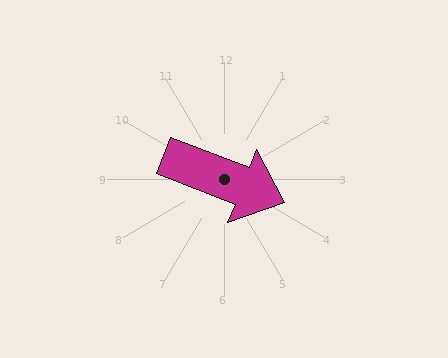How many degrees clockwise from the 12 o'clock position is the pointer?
Approximately 111 degrees.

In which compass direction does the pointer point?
East.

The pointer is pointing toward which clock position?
Roughly 4 o'clock.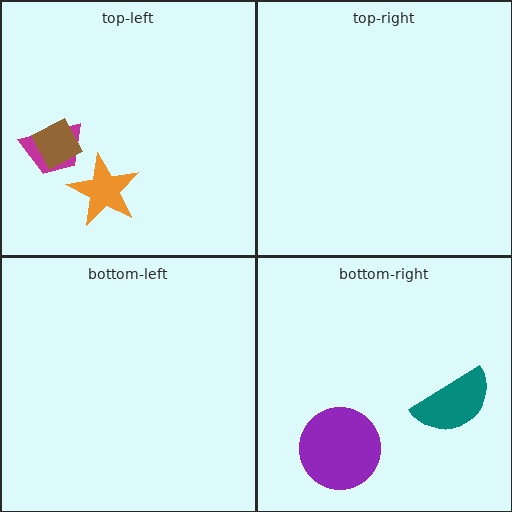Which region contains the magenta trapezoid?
The top-left region.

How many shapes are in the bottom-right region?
2.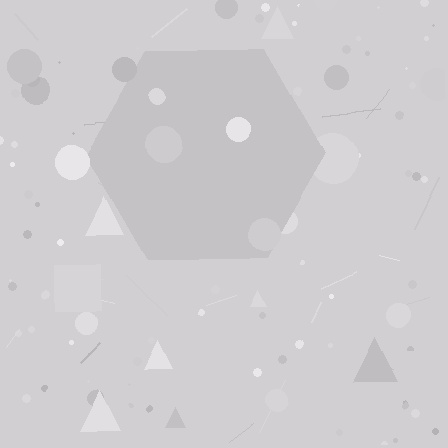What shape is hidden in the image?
A hexagon is hidden in the image.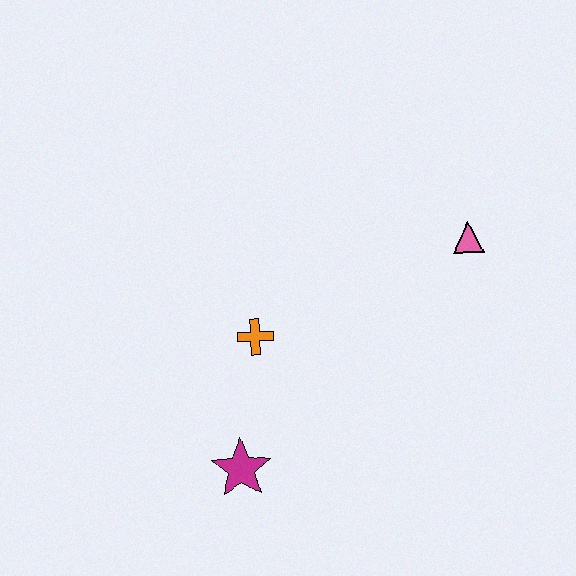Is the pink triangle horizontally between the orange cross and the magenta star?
No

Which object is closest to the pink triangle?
The orange cross is closest to the pink triangle.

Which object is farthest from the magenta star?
The pink triangle is farthest from the magenta star.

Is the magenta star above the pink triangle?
No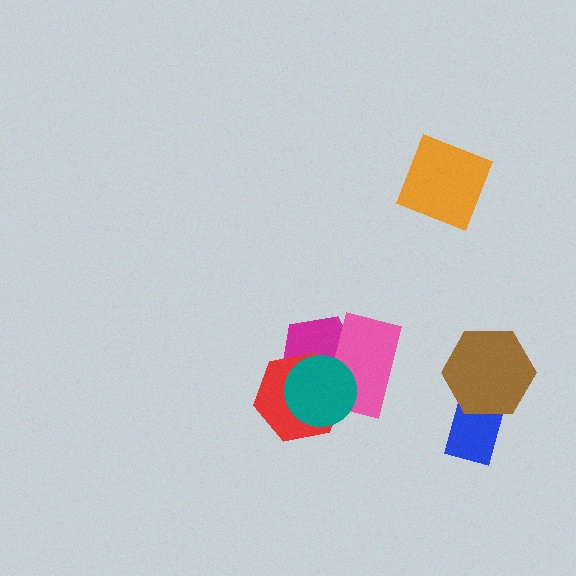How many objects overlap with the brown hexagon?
1 object overlaps with the brown hexagon.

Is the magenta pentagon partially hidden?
Yes, it is partially covered by another shape.